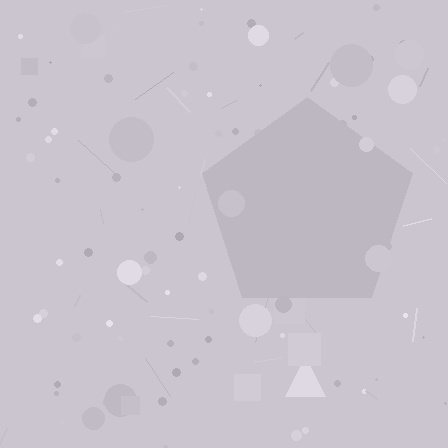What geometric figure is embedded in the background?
A pentagon is embedded in the background.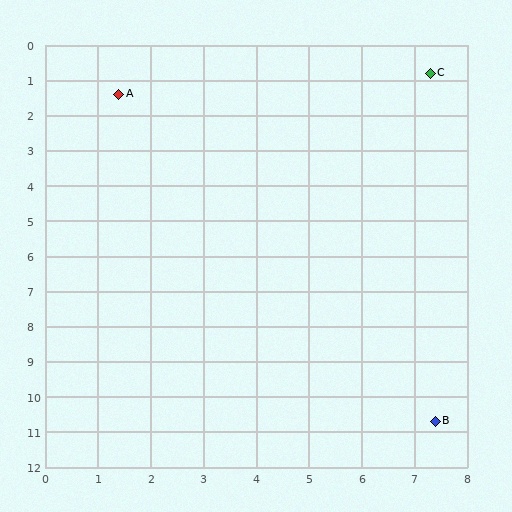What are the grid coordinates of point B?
Point B is at approximately (7.4, 10.7).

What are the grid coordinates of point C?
Point C is at approximately (7.3, 0.8).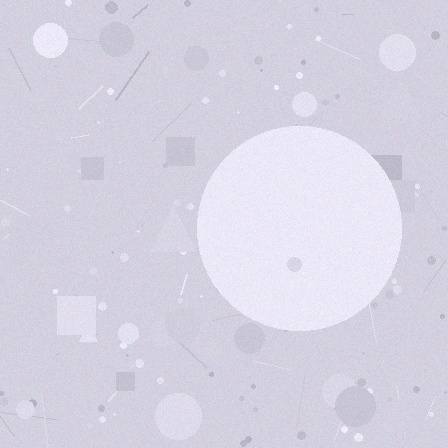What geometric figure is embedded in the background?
A circle is embedded in the background.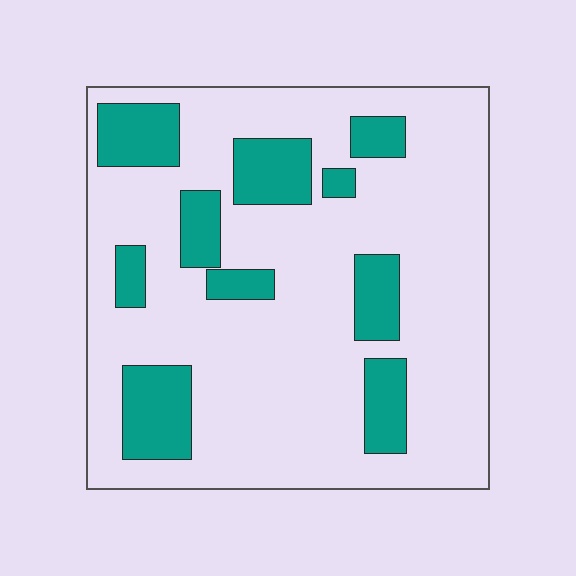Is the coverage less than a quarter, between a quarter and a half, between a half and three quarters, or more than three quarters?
Less than a quarter.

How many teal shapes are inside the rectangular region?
10.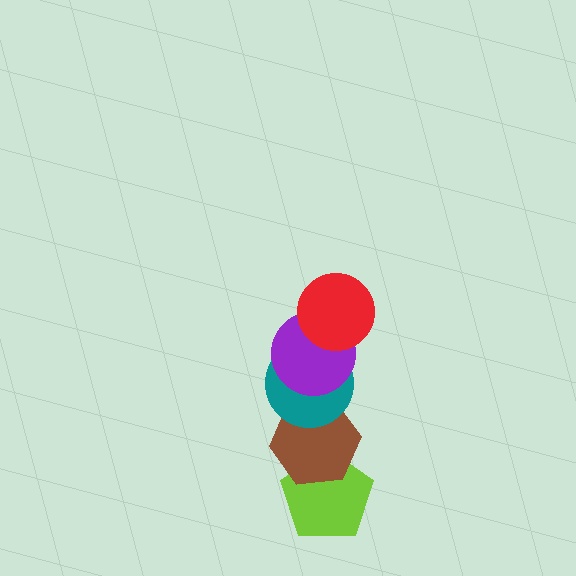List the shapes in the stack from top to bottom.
From top to bottom: the red circle, the purple circle, the teal circle, the brown hexagon, the lime pentagon.